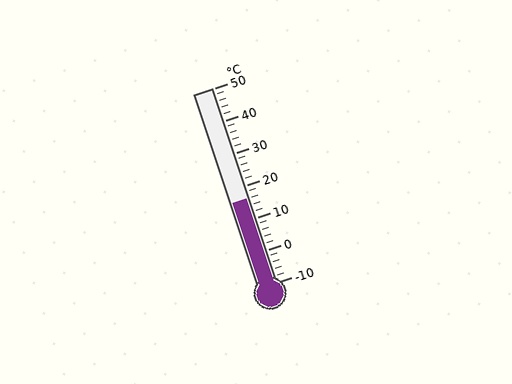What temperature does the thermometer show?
The thermometer shows approximately 16°C.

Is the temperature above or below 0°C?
The temperature is above 0°C.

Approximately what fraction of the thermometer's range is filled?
The thermometer is filled to approximately 45% of its range.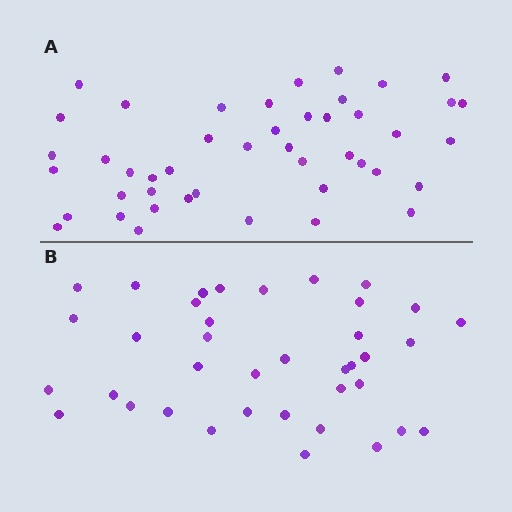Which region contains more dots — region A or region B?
Region A (the top region) has more dots.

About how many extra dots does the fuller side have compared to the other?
Region A has roughly 8 or so more dots than region B.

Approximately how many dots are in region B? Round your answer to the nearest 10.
About 40 dots. (The exact count is 38, which rounds to 40.)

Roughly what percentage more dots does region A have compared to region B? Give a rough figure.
About 20% more.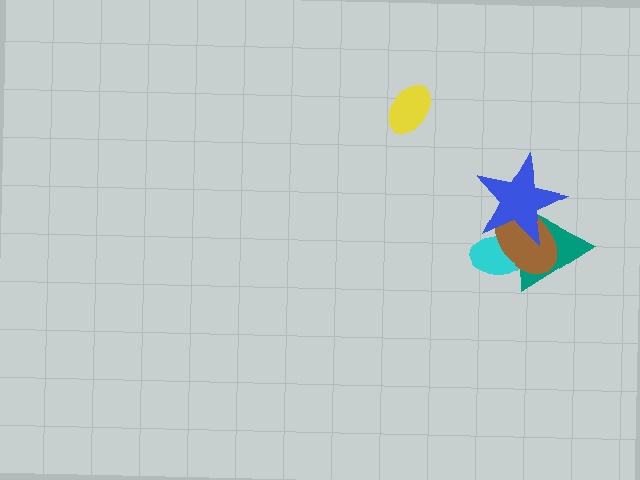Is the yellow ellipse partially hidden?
No, no other shape covers it.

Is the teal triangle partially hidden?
Yes, it is partially covered by another shape.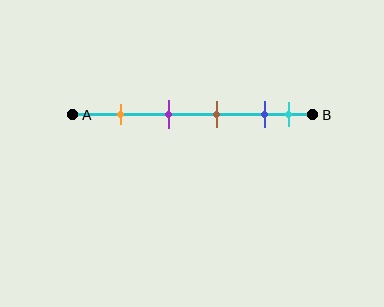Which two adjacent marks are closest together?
The blue and cyan marks are the closest adjacent pair.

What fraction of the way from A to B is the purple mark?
The purple mark is approximately 40% (0.4) of the way from A to B.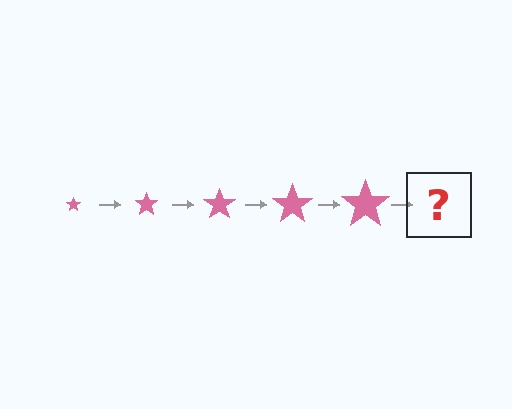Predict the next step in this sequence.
The next step is a pink star, larger than the previous one.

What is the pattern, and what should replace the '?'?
The pattern is that the star gets progressively larger each step. The '?' should be a pink star, larger than the previous one.